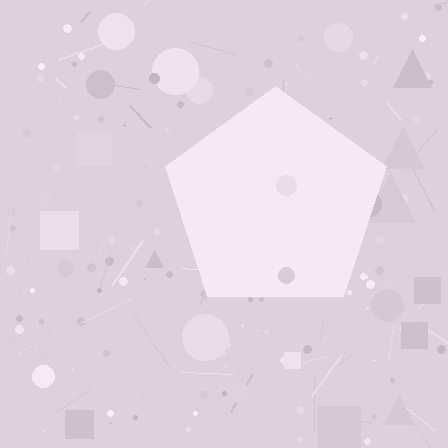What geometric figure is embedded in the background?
A pentagon is embedded in the background.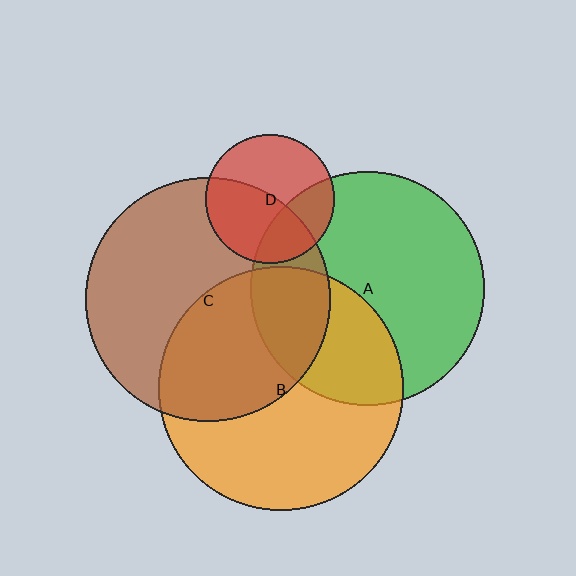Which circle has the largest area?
Circle C (brown).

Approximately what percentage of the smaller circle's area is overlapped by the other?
Approximately 40%.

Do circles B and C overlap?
Yes.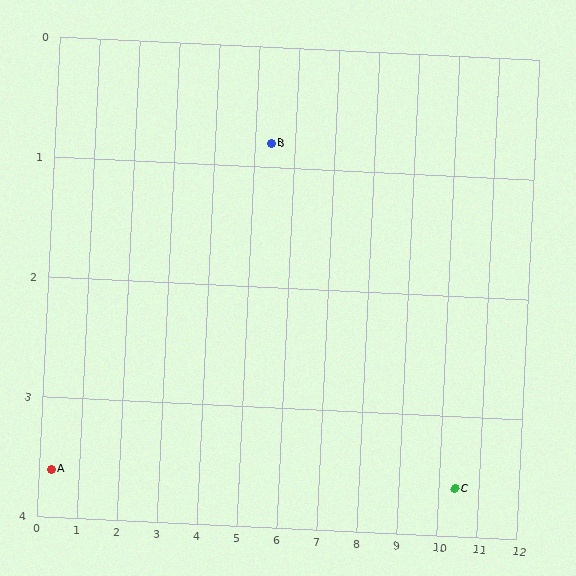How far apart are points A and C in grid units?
Points A and C are about 10.1 grid units apart.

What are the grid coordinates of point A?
Point A is at approximately (0.3, 3.6).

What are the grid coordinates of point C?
Point C is at approximately (10.4, 3.6).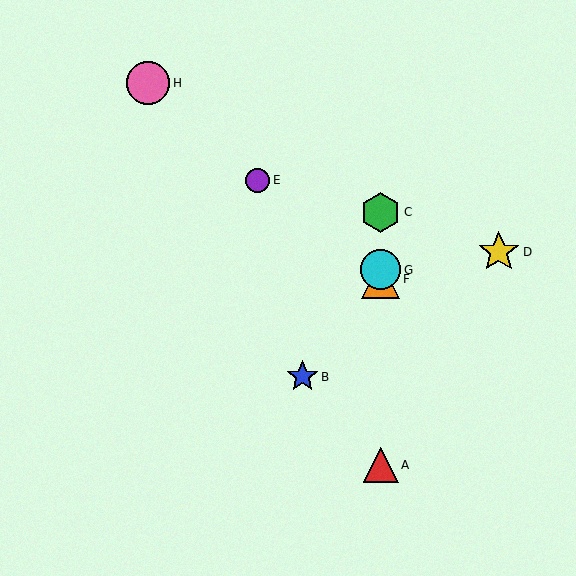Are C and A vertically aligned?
Yes, both are at x≈381.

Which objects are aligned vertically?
Objects A, C, F, G are aligned vertically.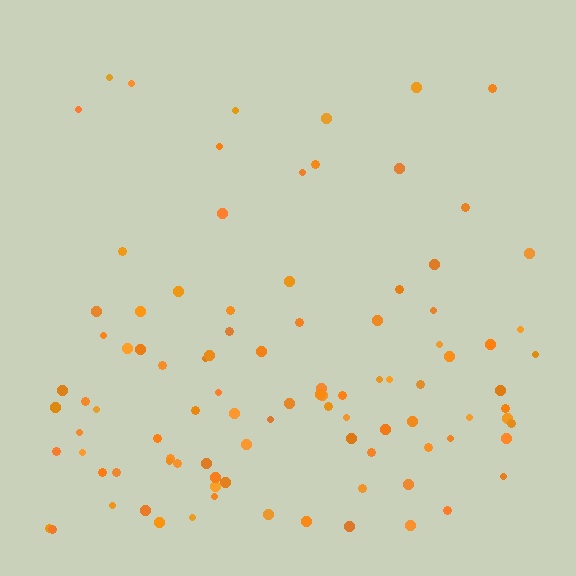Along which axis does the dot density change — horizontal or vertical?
Vertical.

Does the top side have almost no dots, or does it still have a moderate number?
Still a moderate number, just noticeably fewer than the bottom.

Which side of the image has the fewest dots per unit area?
The top.